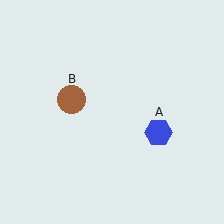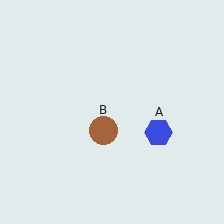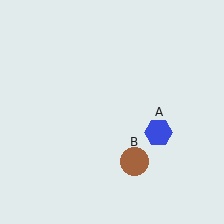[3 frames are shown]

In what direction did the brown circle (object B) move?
The brown circle (object B) moved down and to the right.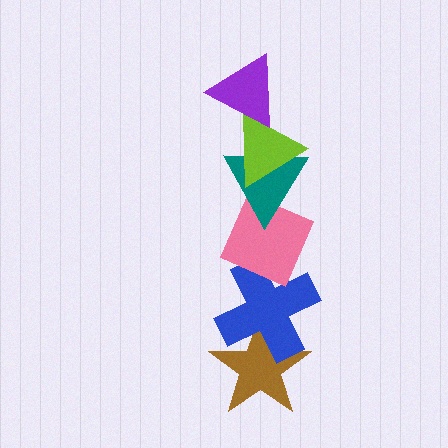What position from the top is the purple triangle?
The purple triangle is 1st from the top.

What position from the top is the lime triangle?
The lime triangle is 2nd from the top.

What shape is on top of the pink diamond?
The teal triangle is on top of the pink diamond.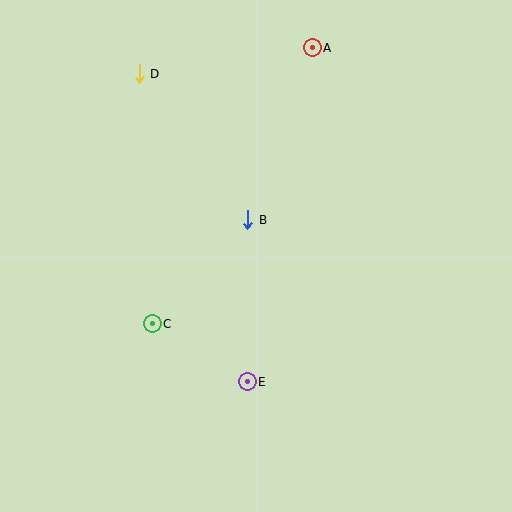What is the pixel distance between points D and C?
The distance between D and C is 251 pixels.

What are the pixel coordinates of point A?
Point A is at (312, 48).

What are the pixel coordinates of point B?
Point B is at (248, 220).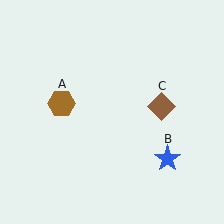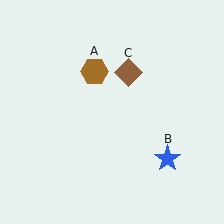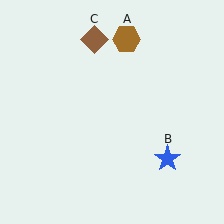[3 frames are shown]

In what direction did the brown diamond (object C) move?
The brown diamond (object C) moved up and to the left.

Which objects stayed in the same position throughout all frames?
Blue star (object B) remained stationary.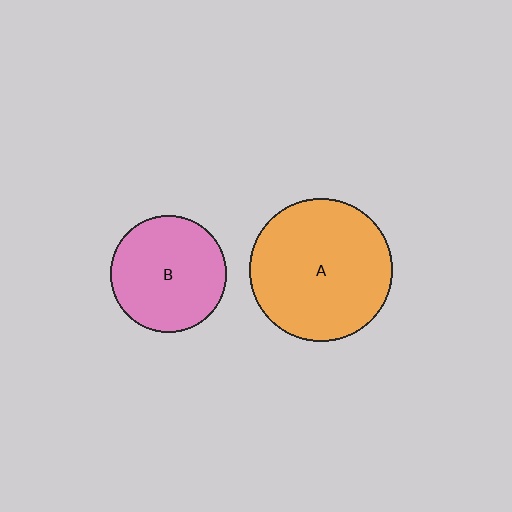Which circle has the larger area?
Circle A (orange).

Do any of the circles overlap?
No, none of the circles overlap.